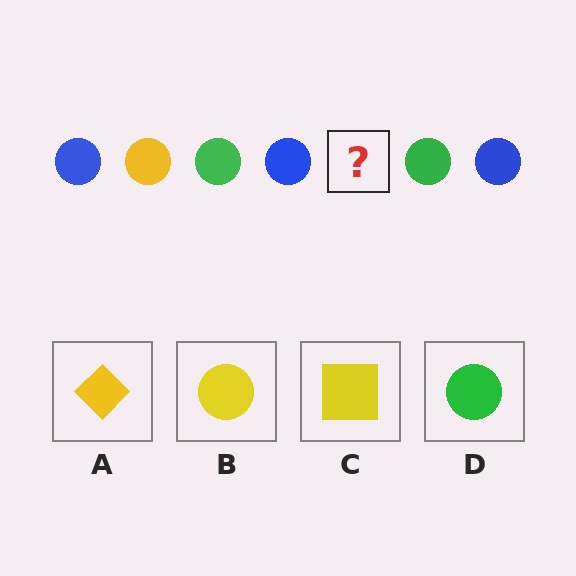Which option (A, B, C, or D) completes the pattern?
B.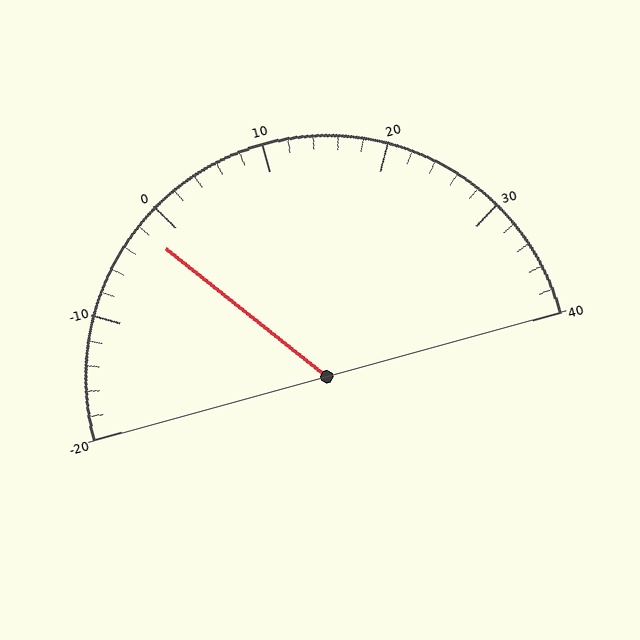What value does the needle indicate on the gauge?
The needle indicates approximately -2.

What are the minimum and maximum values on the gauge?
The gauge ranges from -20 to 40.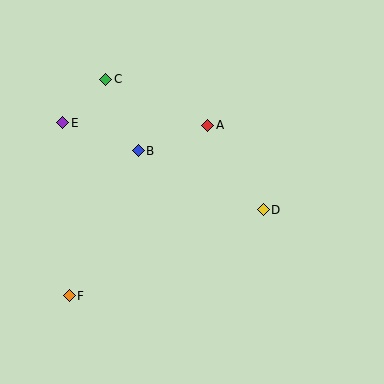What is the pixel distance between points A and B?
The distance between A and B is 74 pixels.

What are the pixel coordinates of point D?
Point D is at (263, 210).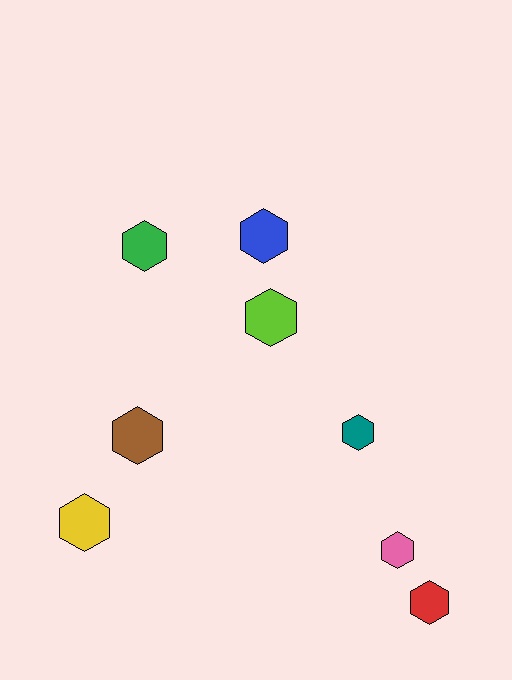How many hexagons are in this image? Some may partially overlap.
There are 8 hexagons.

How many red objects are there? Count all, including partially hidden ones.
There is 1 red object.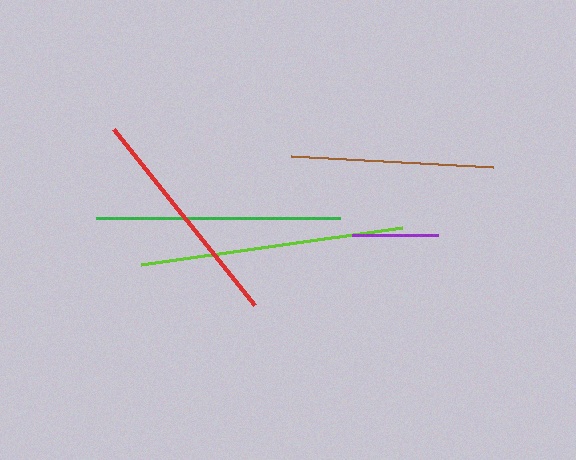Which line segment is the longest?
The lime line is the longest at approximately 263 pixels.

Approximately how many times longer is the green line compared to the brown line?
The green line is approximately 1.2 times the length of the brown line.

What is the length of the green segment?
The green segment is approximately 244 pixels long.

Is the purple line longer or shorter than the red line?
The red line is longer than the purple line.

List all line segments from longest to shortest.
From longest to shortest: lime, green, red, brown, purple.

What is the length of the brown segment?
The brown segment is approximately 203 pixels long.